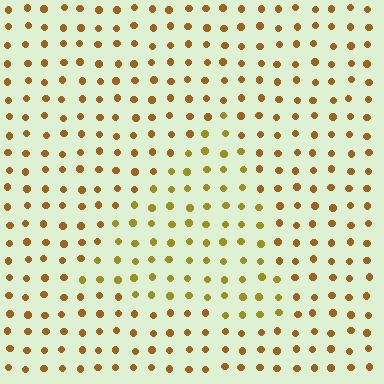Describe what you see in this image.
The image is filled with small brown elements in a uniform arrangement. A triangle-shaped region is visible where the elements are tinted to a slightly different hue, forming a subtle color boundary.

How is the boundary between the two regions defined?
The boundary is defined purely by a slight shift in hue (about 22 degrees). Spacing, size, and orientation are identical on both sides.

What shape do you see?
I see a triangle.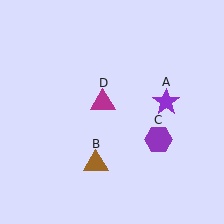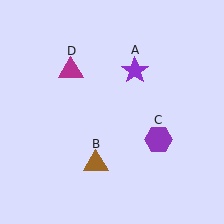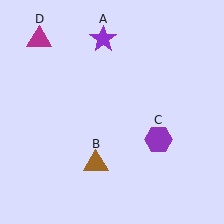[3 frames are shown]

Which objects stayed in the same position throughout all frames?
Brown triangle (object B) and purple hexagon (object C) remained stationary.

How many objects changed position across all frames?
2 objects changed position: purple star (object A), magenta triangle (object D).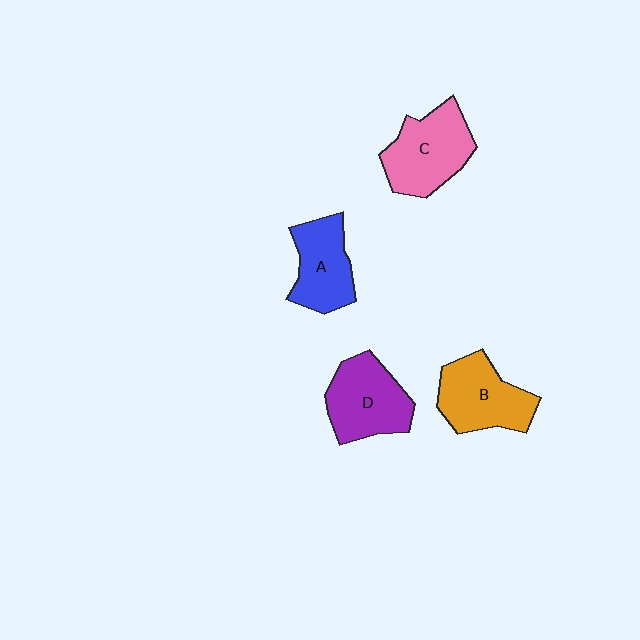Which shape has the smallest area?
Shape A (blue).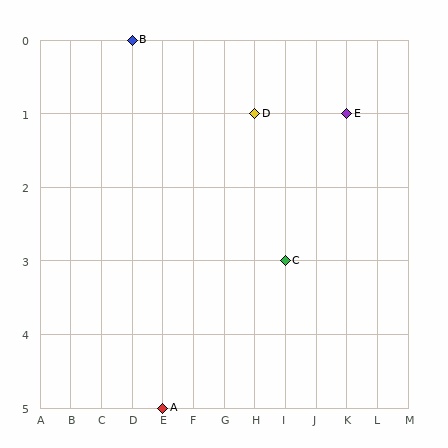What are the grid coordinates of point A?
Point A is at grid coordinates (E, 5).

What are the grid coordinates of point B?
Point B is at grid coordinates (D, 0).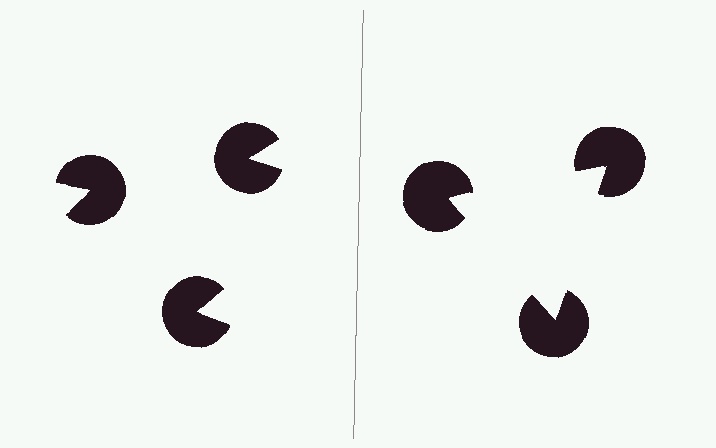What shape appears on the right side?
An illusory triangle.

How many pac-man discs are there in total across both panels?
6 — 3 on each side.